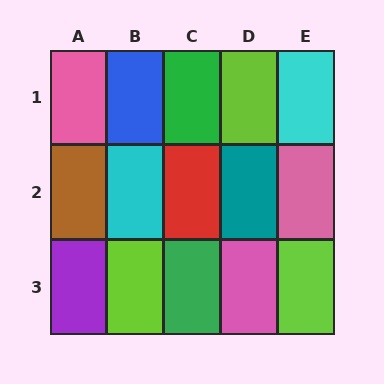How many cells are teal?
1 cell is teal.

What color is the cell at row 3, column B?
Lime.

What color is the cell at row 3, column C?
Green.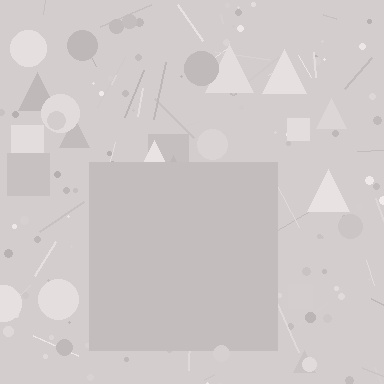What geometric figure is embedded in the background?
A square is embedded in the background.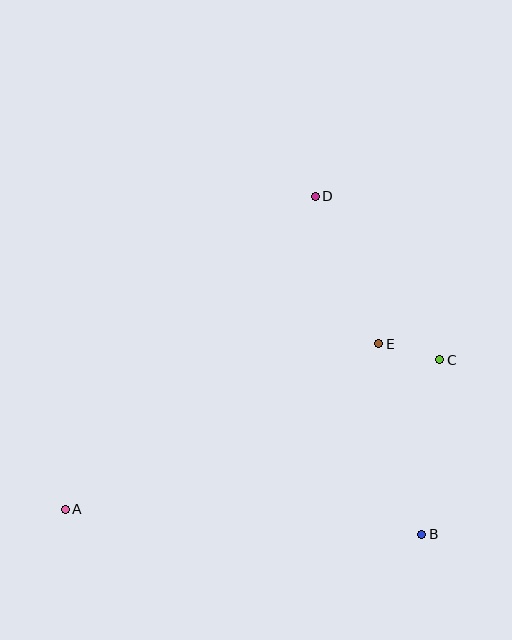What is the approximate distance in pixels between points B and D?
The distance between B and D is approximately 354 pixels.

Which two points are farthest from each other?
Points A and C are farthest from each other.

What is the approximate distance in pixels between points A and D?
The distance between A and D is approximately 401 pixels.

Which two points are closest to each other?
Points C and E are closest to each other.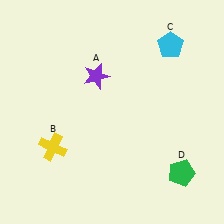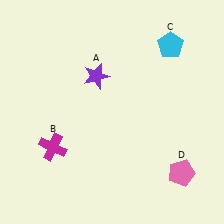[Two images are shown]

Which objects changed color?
B changed from yellow to magenta. D changed from green to pink.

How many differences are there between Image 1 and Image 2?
There are 2 differences between the two images.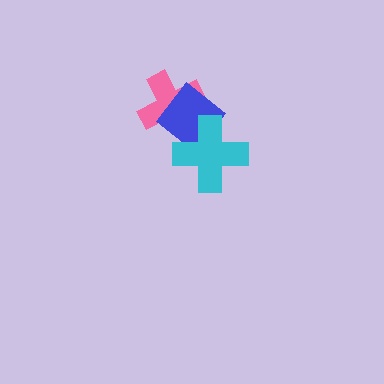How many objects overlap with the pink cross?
2 objects overlap with the pink cross.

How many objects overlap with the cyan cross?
2 objects overlap with the cyan cross.